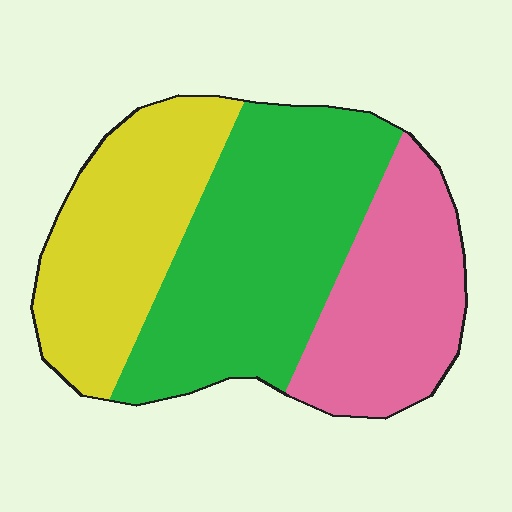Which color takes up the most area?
Green, at roughly 45%.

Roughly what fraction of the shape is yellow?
Yellow takes up about one third (1/3) of the shape.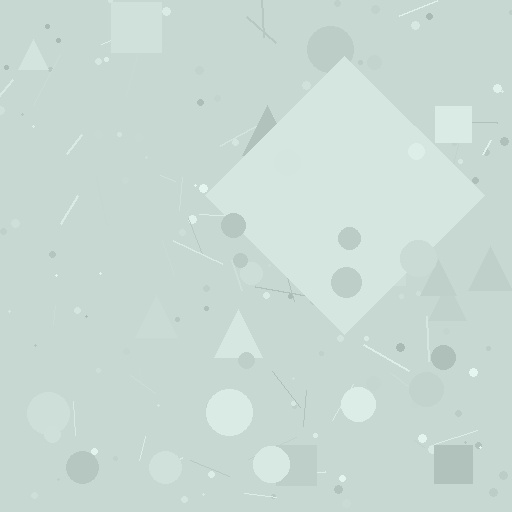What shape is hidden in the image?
A diamond is hidden in the image.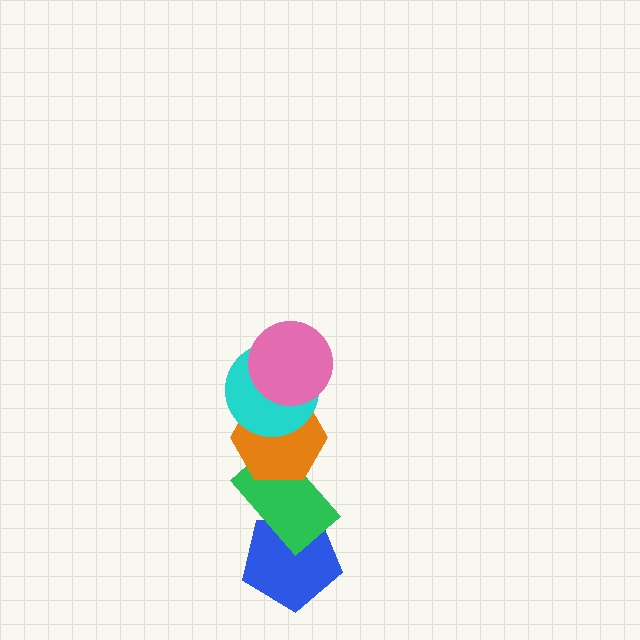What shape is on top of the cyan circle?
The pink circle is on top of the cyan circle.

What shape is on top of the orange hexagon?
The cyan circle is on top of the orange hexagon.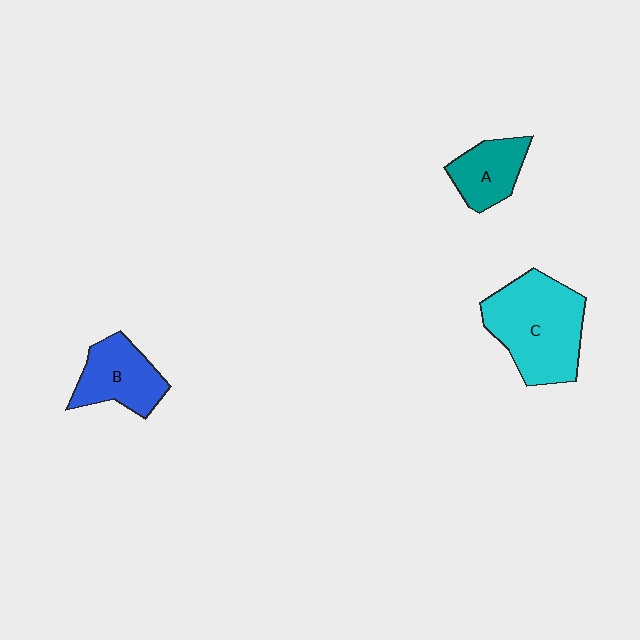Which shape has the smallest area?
Shape A (teal).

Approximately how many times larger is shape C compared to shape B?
Approximately 1.7 times.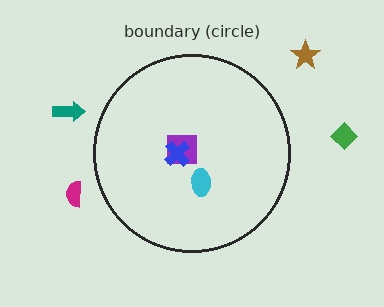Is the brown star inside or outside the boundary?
Outside.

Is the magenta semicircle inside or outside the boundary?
Outside.